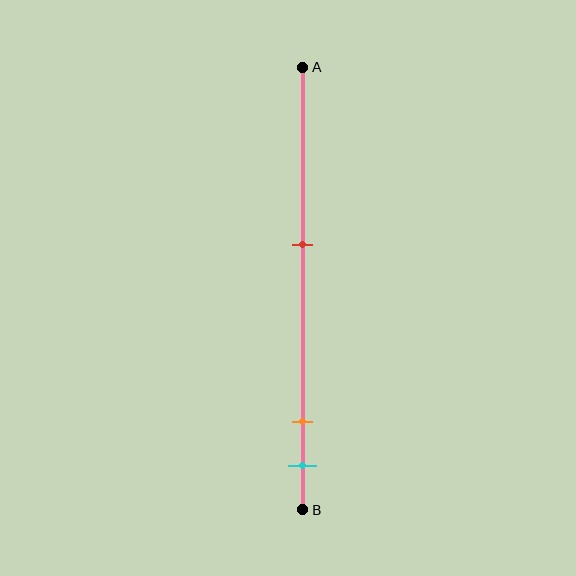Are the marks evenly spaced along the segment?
No, the marks are not evenly spaced.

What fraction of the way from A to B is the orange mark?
The orange mark is approximately 80% (0.8) of the way from A to B.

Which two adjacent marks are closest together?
The orange and cyan marks are the closest adjacent pair.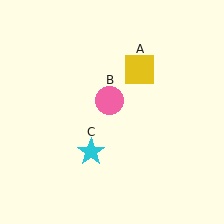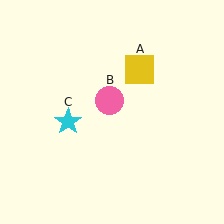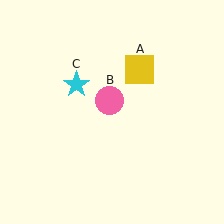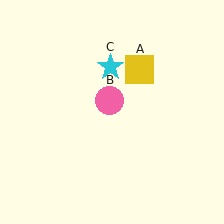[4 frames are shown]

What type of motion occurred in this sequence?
The cyan star (object C) rotated clockwise around the center of the scene.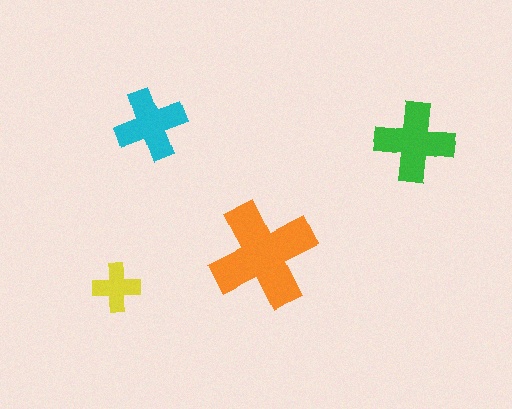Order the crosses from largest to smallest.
the orange one, the green one, the cyan one, the yellow one.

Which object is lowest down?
The yellow cross is bottommost.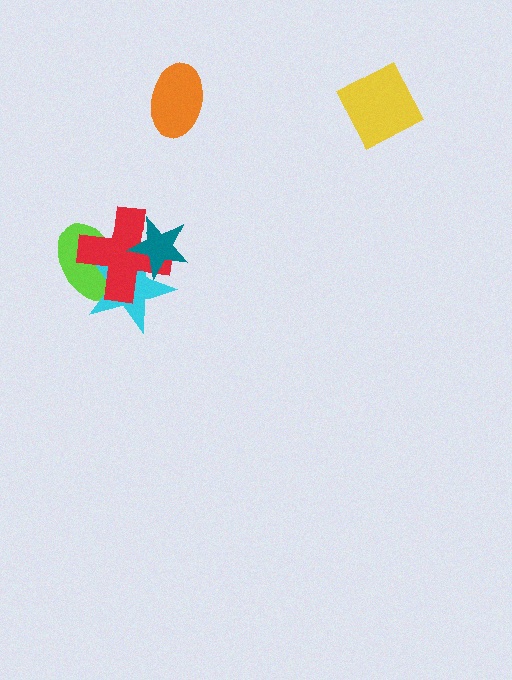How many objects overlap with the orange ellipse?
0 objects overlap with the orange ellipse.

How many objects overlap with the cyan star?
3 objects overlap with the cyan star.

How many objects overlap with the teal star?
2 objects overlap with the teal star.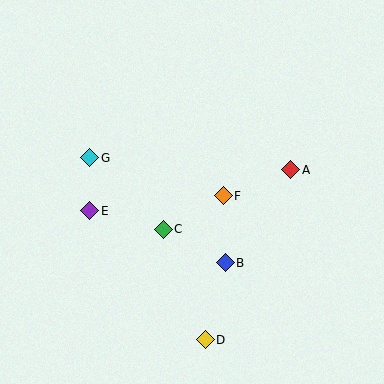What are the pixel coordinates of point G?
Point G is at (90, 158).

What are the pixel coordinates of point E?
Point E is at (90, 211).